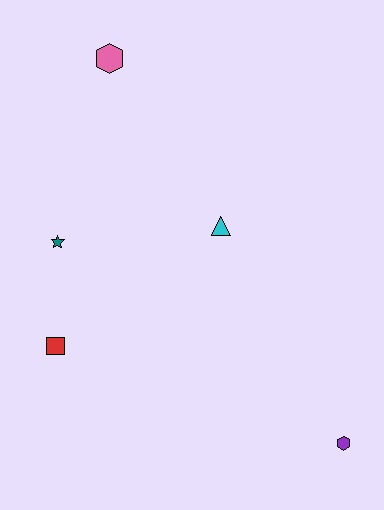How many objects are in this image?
There are 5 objects.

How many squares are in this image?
There is 1 square.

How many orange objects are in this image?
There are no orange objects.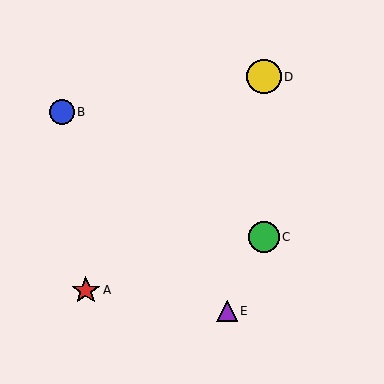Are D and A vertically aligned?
No, D is at x≈264 and A is at x≈86.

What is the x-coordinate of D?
Object D is at x≈264.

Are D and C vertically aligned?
Yes, both are at x≈264.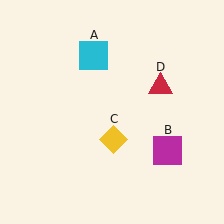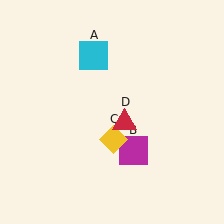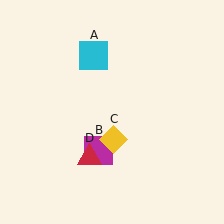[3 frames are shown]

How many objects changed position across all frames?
2 objects changed position: magenta square (object B), red triangle (object D).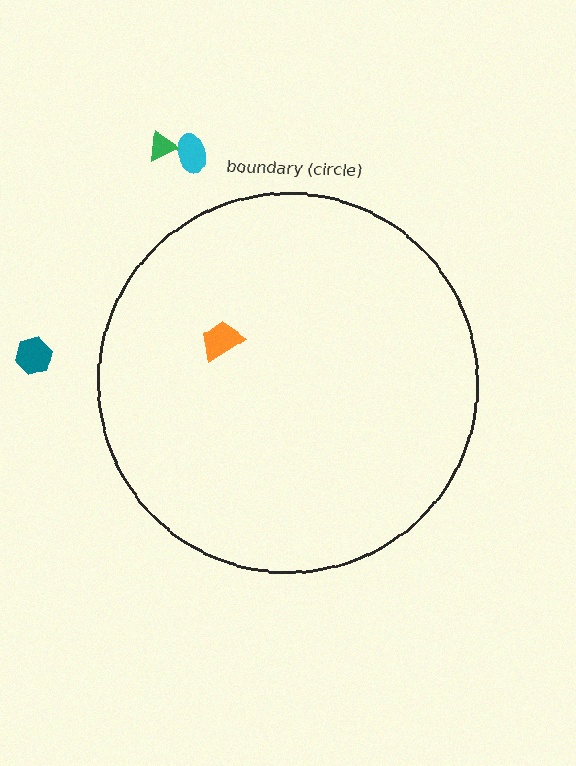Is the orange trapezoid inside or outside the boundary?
Inside.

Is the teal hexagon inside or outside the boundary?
Outside.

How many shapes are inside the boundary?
1 inside, 3 outside.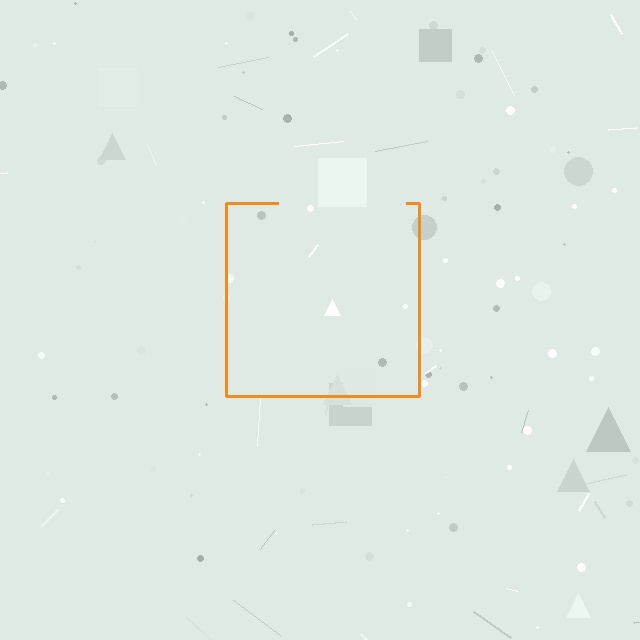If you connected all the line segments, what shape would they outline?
They would outline a square.